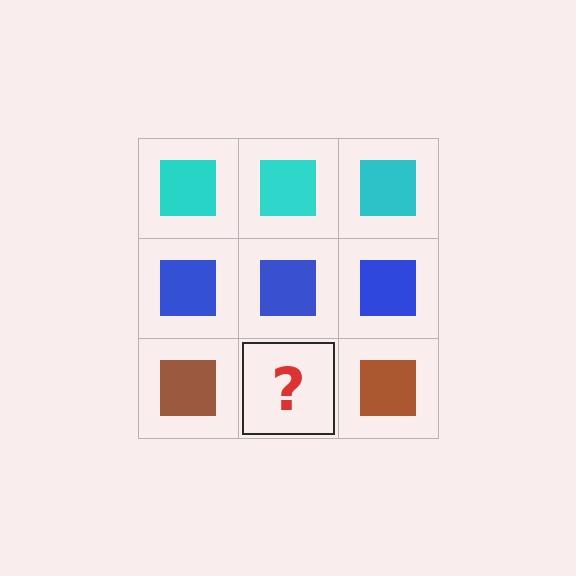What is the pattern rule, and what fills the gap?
The rule is that each row has a consistent color. The gap should be filled with a brown square.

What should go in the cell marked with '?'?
The missing cell should contain a brown square.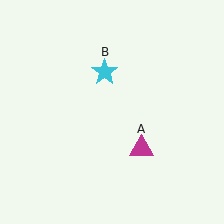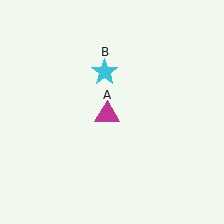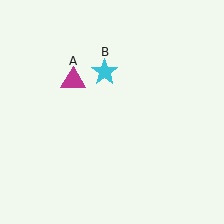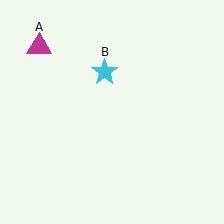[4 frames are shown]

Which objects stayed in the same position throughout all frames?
Cyan star (object B) remained stationary.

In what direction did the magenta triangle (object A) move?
The magenta triangle (object A) moved up and to the left.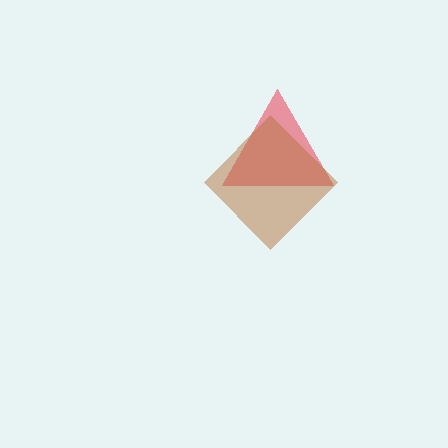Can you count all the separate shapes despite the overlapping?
Yes, there are 2 separate shapes.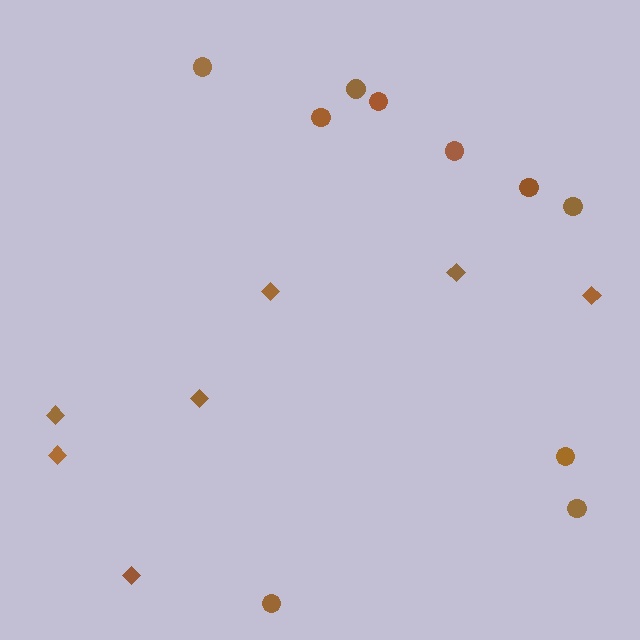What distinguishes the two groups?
There are 2 groups: one group of diamonds (7) and one group of circles (10).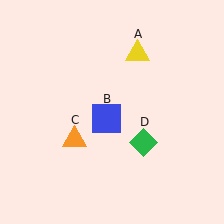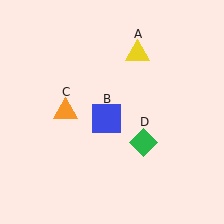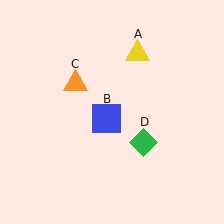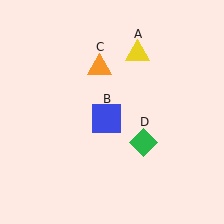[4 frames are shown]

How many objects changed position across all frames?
1 object changed position: orange triangle (object C).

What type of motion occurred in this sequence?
The orange triangle (object C) rotated clockwise around the center of the scene.